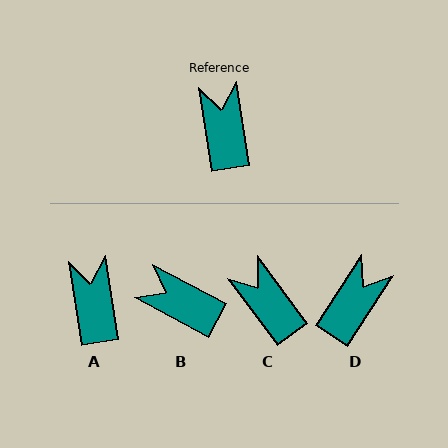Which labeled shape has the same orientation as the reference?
A.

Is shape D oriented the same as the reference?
No, it is off by about 42 degrees.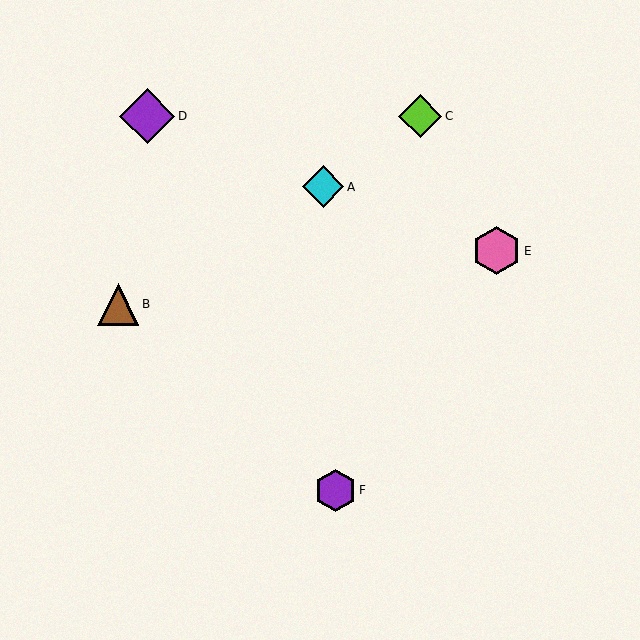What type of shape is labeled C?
Shape C is a lime diamond.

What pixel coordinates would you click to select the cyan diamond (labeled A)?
Click at (323, 187) to select the cyan diamond A.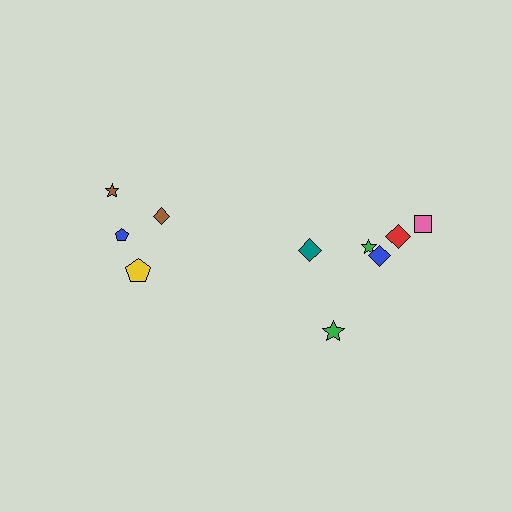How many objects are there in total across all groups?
There are 10 objects.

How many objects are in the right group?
There are 6 objects.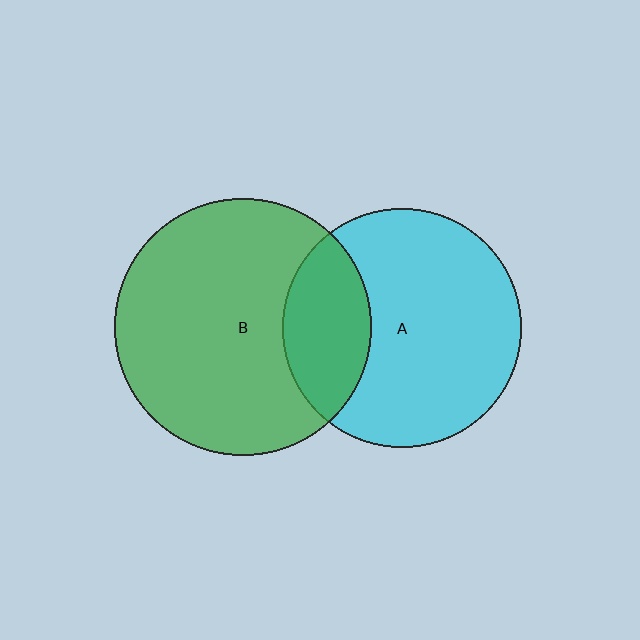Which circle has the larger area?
Circle B (green).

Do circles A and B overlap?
Yes.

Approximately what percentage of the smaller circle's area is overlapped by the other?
Approximately 25%.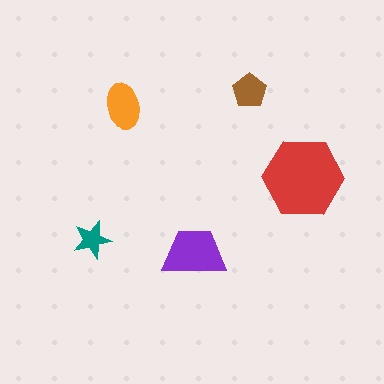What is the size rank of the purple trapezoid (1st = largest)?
2nd.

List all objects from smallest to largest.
The teal star, the brown pentagon, the orange ellipse, the purple trapezoid, the red hexagon.